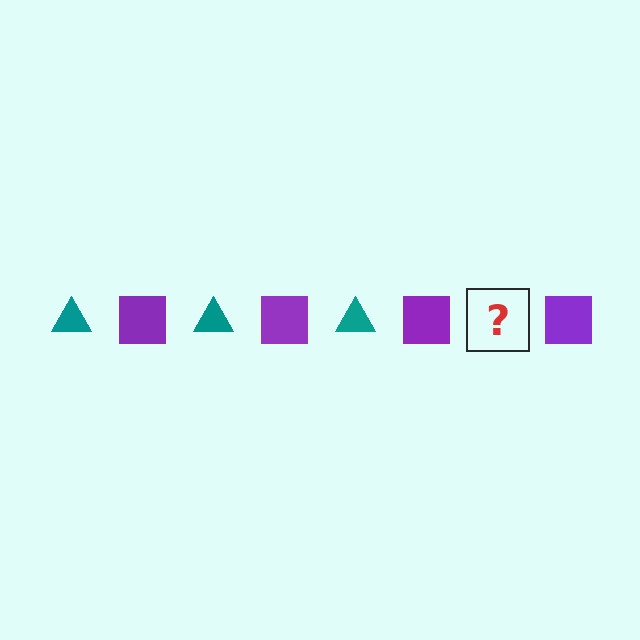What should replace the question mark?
The question mark should be replaced with a teal triangle.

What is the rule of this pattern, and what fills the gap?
The rule is that the pattern alternates between teal triangle and purple square. The gap should be filled with a teal triangle.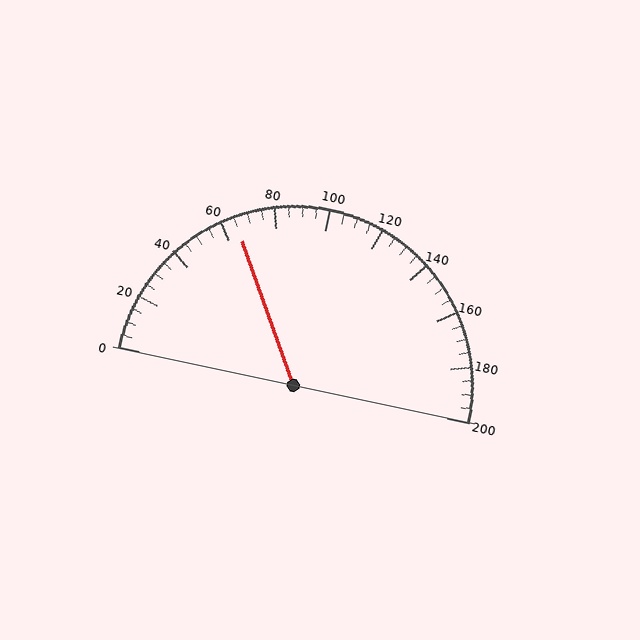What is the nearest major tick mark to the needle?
The nearest major tick mark is 60.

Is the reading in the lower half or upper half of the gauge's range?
The reading is in the lower half of the range (0 to 200).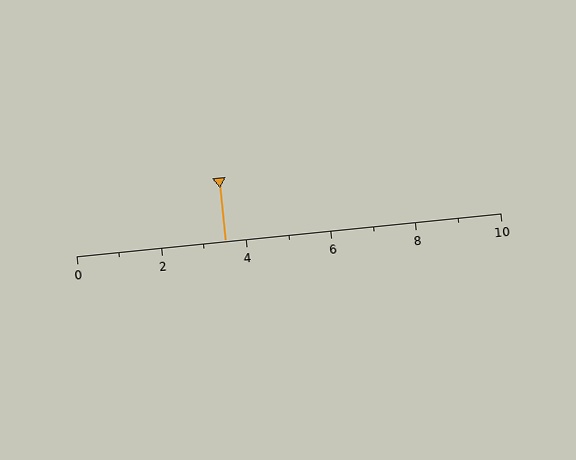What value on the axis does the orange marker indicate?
The marker indicates approximately 3.5.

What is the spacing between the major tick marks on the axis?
The major ticks are spaced 2 apart.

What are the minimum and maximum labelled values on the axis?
The axis runs from 0 to 10.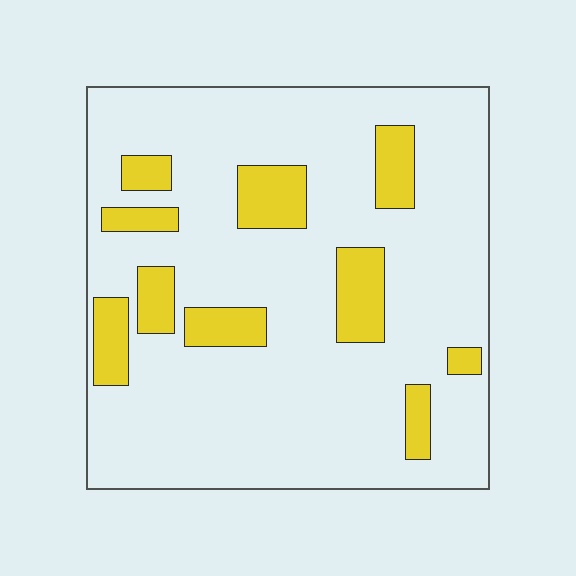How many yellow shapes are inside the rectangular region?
10.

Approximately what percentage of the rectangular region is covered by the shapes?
Approximately 15%.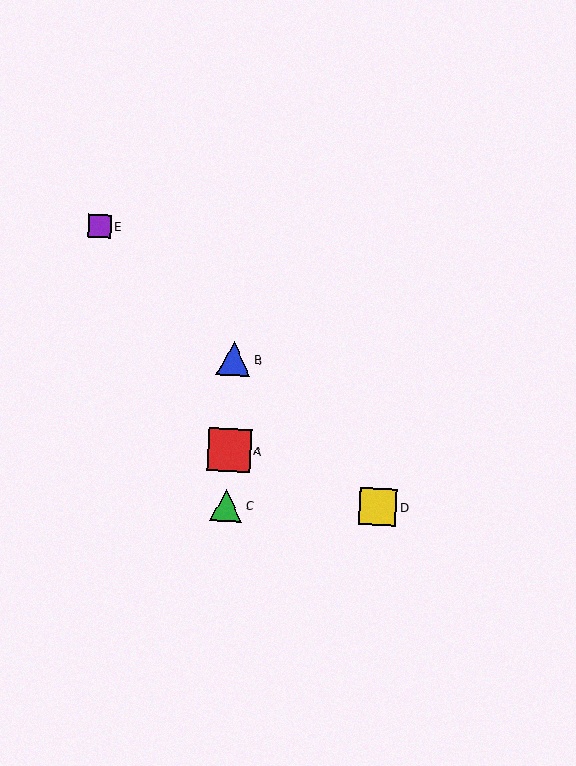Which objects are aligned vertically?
Objects A, B, C are aligned vertically.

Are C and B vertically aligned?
Yes, both are at x≈226.